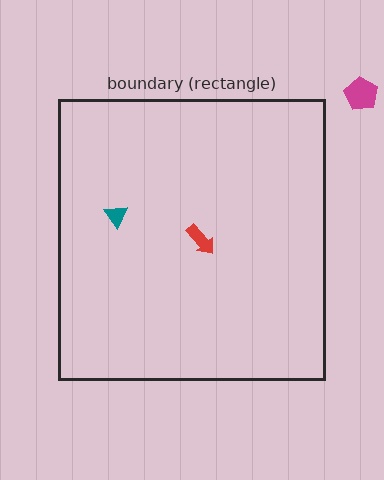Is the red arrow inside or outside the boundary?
Inside.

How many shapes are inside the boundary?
2 inside, 1 outside.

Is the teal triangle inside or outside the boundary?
Inside.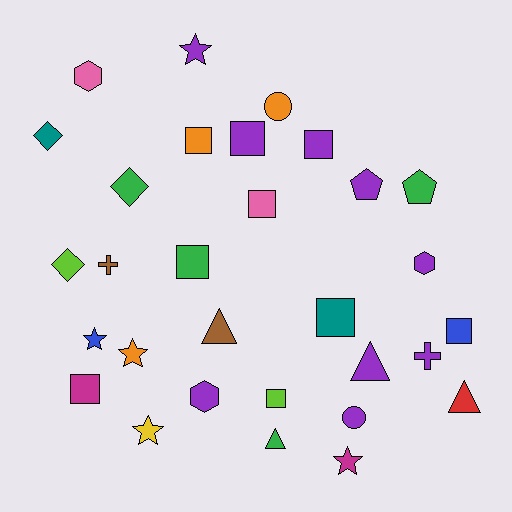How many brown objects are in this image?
There are 2 brown objects.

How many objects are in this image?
There are 30 objects.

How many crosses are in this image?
There are 2 crosses.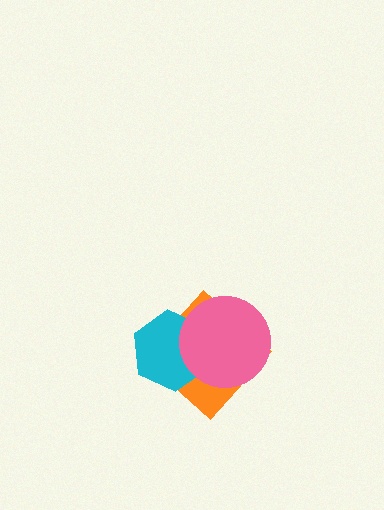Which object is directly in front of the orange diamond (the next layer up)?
The cyan hexagon is directly in front of the orange diamond.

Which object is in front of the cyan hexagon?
The pink circle is in front of the cyan hexagon.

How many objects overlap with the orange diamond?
2 objects overlap with the orange diamond.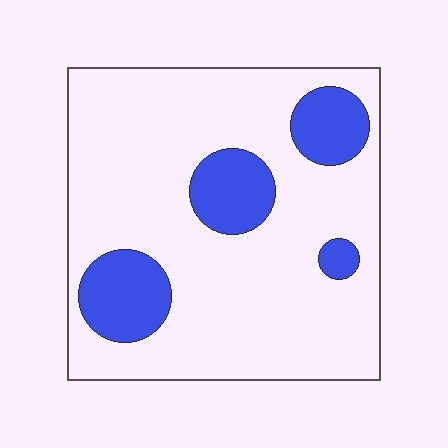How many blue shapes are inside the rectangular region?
4.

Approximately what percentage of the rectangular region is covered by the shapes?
Approximately 20%.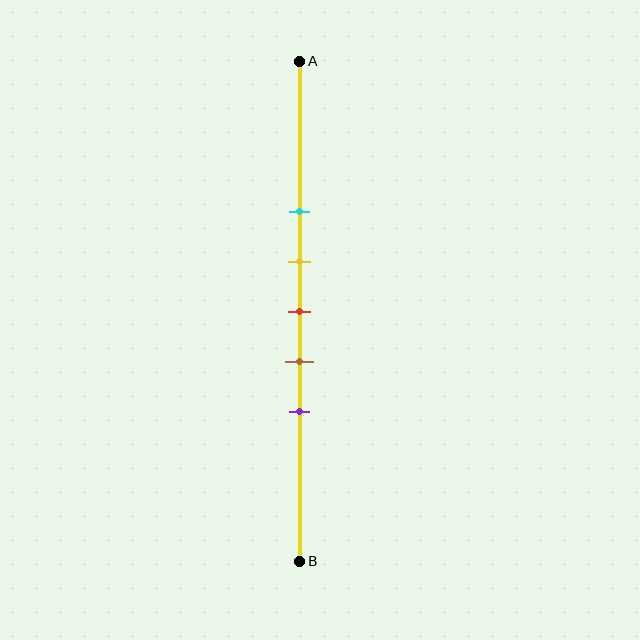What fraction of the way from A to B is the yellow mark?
The yellow mark is approximately 40% (0.4) of the way from A to B.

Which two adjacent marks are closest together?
The yellow and red marks are the closest adjacent pair.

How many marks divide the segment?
There are 5 marks dividing the segment.